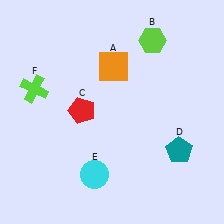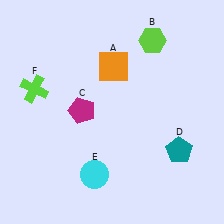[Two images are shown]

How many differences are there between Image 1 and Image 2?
There is 1 difference between the two images.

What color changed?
The pentagon (C) changed from red in Image 1 to magenta in Image 2.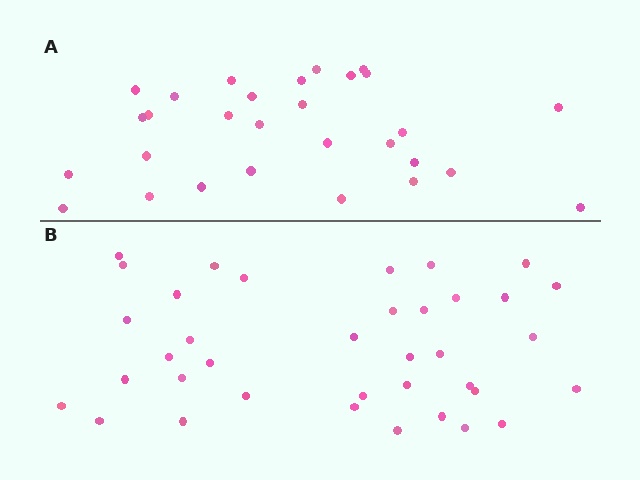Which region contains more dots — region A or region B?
Region B (the bottom region) has more dots.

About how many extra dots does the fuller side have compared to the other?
Region B has roughly 8 or so more dots than region A.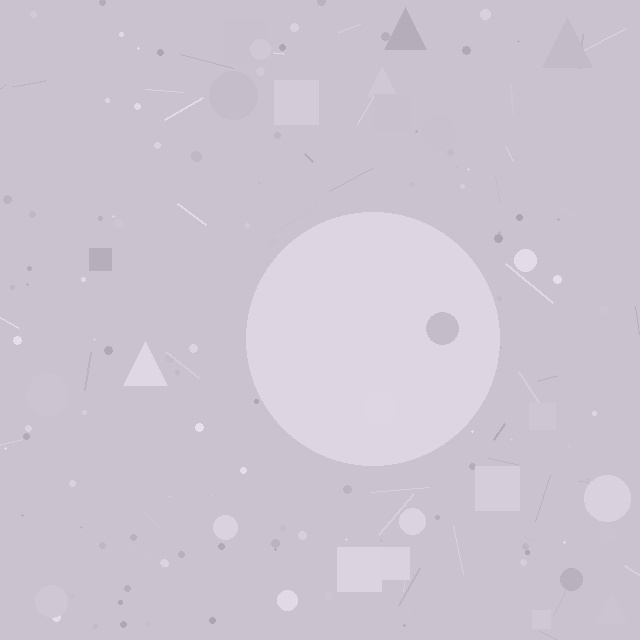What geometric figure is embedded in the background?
A circle is embedded in the background.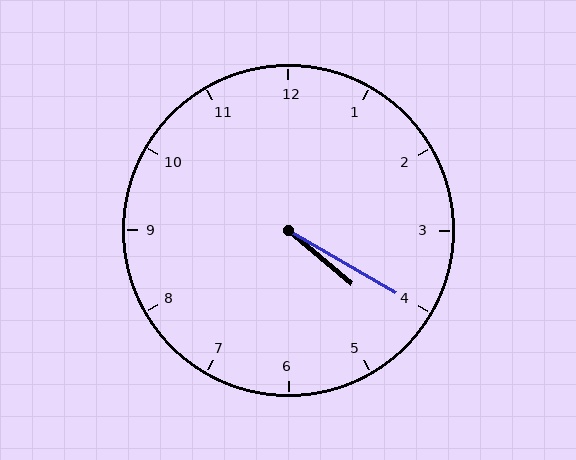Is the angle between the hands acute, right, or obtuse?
It is acute.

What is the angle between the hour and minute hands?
Approximately 10 degrees.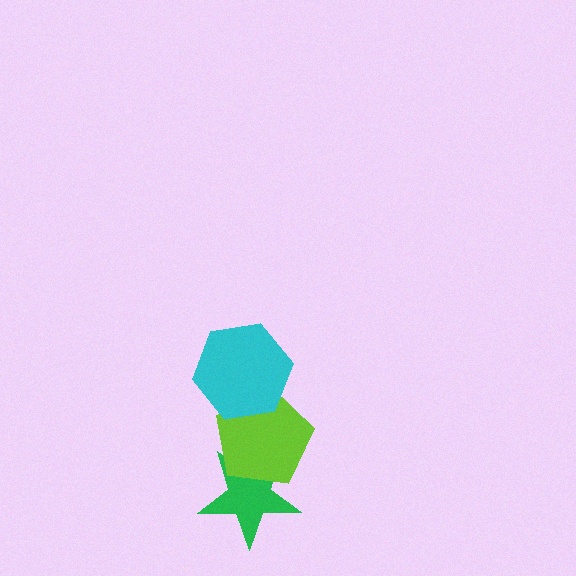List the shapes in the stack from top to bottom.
From top to bottom: the cyan hexagon, the lime pentagon, the green star.